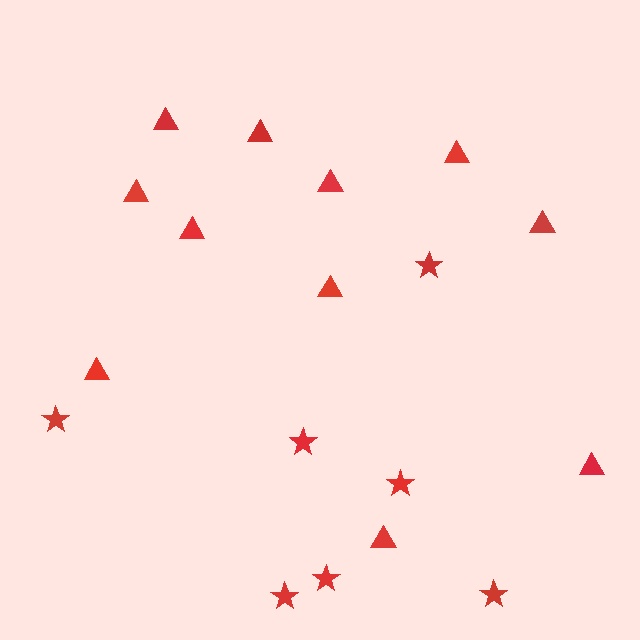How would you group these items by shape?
There are 2 groups: one group of stars (7) and one group of triangles (11).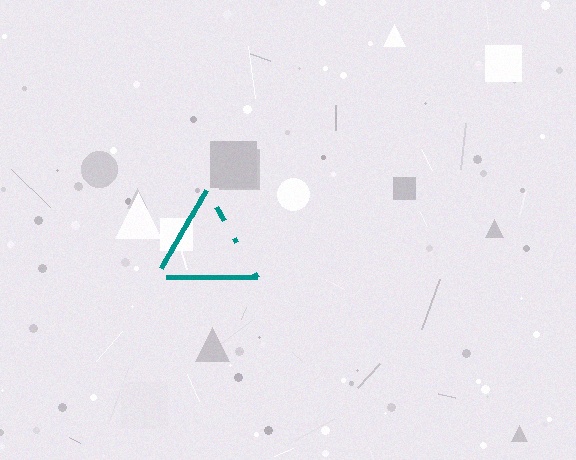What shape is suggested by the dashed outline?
The dashed outline suggests a triangle.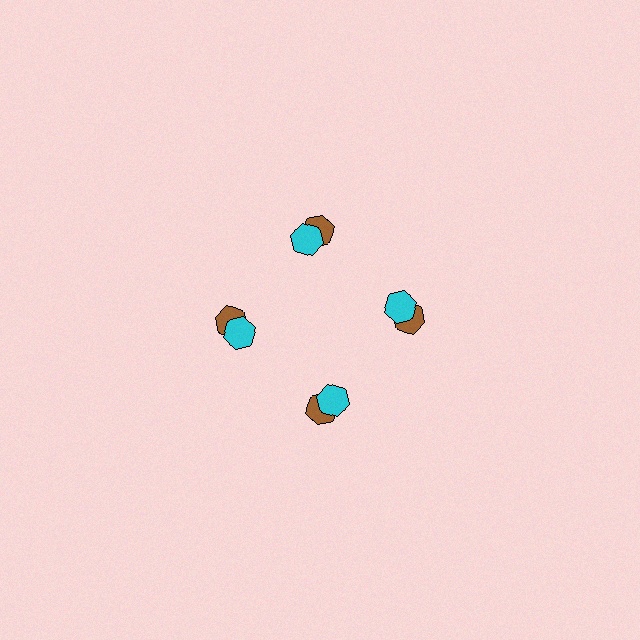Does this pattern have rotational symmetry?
Yes, this pattern has 4-fold rotational symmetry. It looks the same after rotating 90 degrees around the center.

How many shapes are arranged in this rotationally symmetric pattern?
There are 8 shapes, arranged in 4 groups of 2.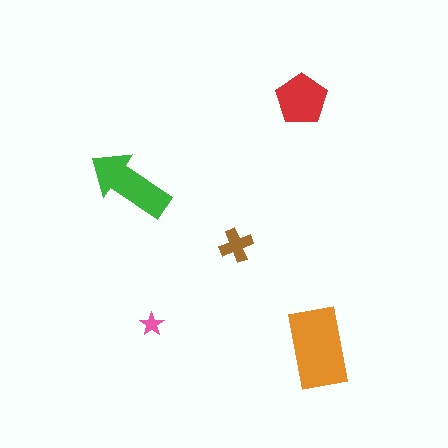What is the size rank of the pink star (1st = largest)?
5th.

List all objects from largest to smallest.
The orange rectangle, the green arrow, the red pentagon, the brown cross, the pink star.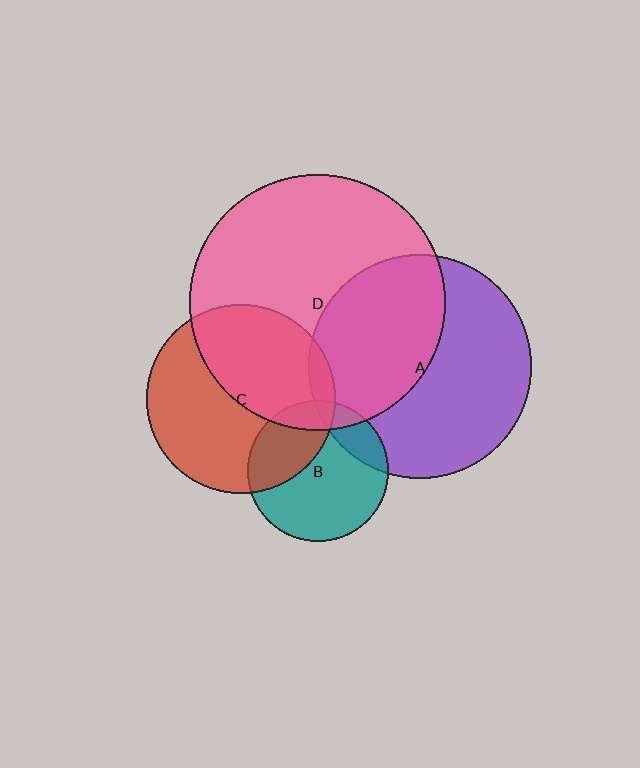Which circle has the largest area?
Circle D (pink).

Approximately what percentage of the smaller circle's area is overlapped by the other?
Approximately 35%.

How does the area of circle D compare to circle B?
Approximately 3.3 times.